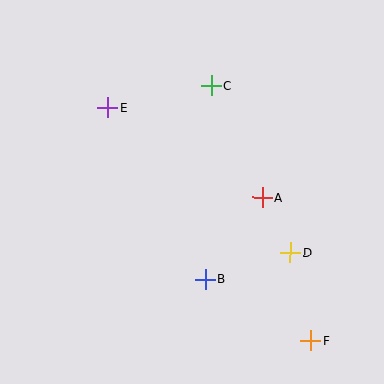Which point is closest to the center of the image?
Point A at (262, 197) is closest to the center.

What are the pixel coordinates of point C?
Point C is at (211, 86).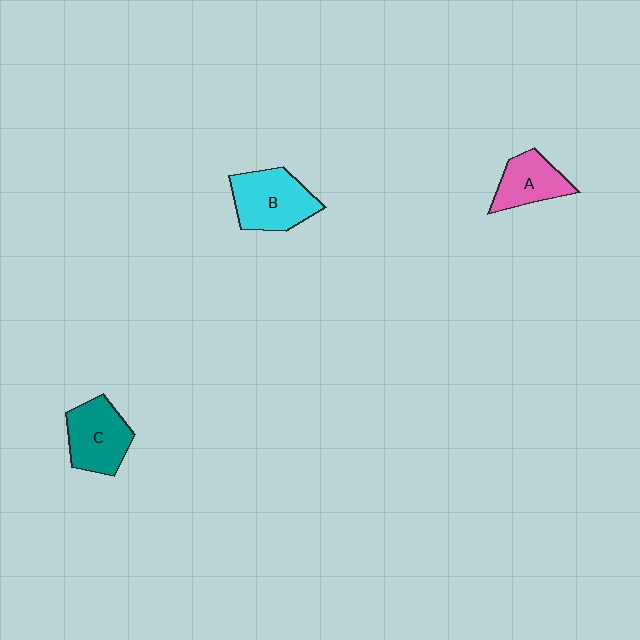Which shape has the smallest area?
Shape A (pink).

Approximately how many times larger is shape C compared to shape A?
Approximately 1.2 times.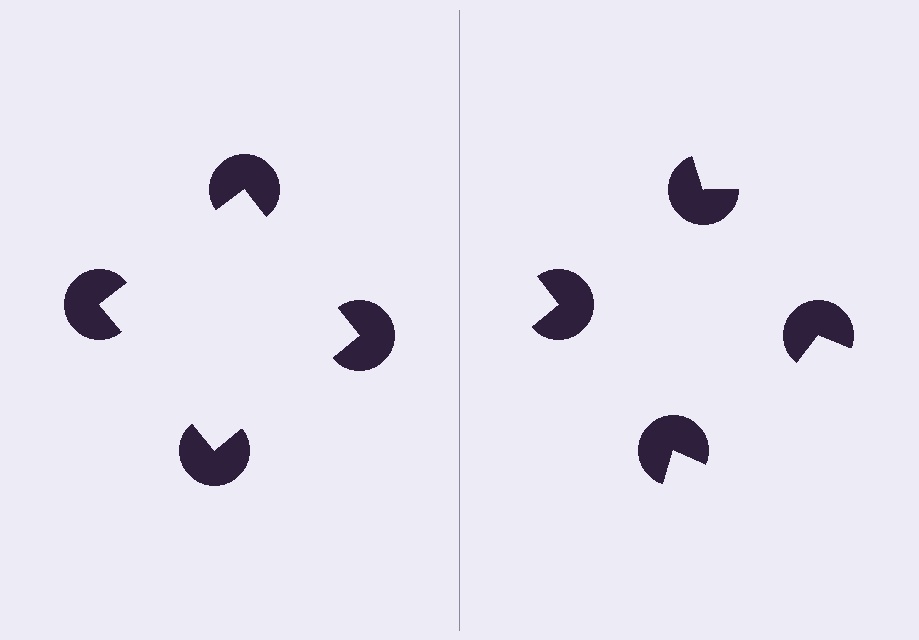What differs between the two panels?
The pac-man discs are positioned identically on both sides; only the wedge orientations differ. On the left they align to a square; on the right they are misaligned.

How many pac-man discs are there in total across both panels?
8 — 4 on each side.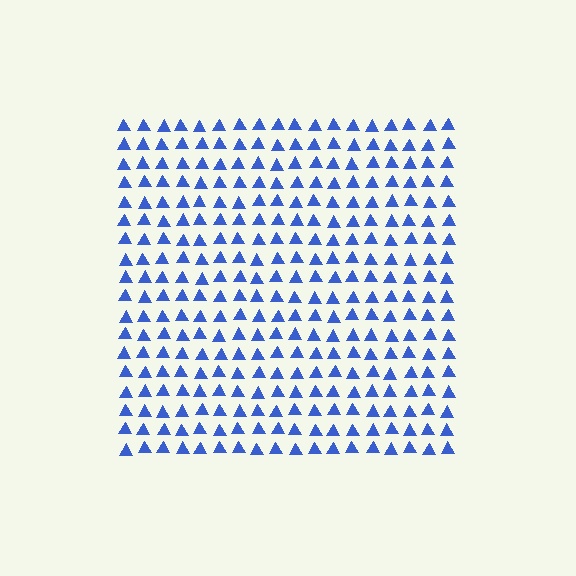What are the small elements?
The small elements are triangles.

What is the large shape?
The large shape is a square.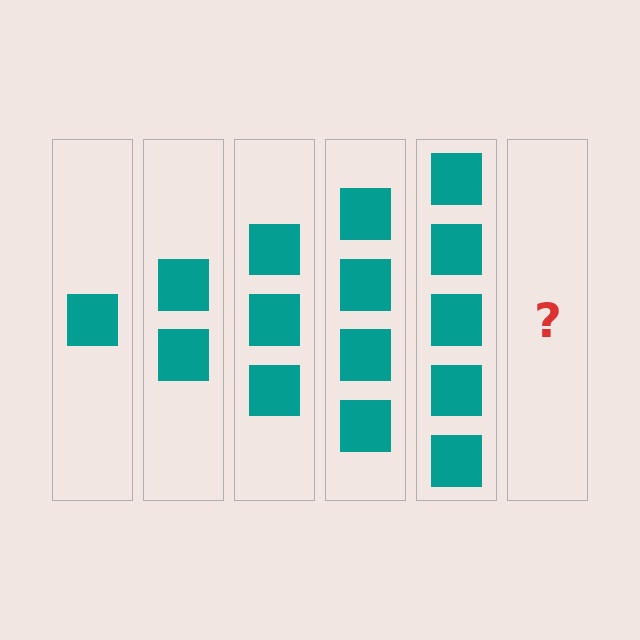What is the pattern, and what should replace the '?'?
The pattern is that each step adds one more square. The '?' should be 6 squares.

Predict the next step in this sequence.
The next step is 6 squares.